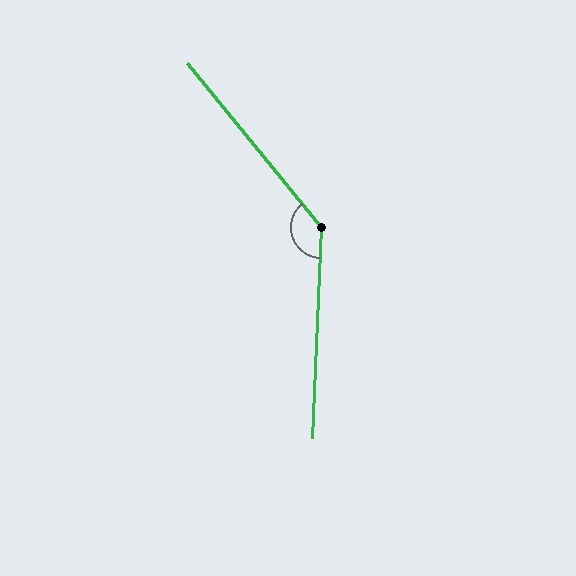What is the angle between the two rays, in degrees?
Approximately 138 degrees.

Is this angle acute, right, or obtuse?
It is obtuse.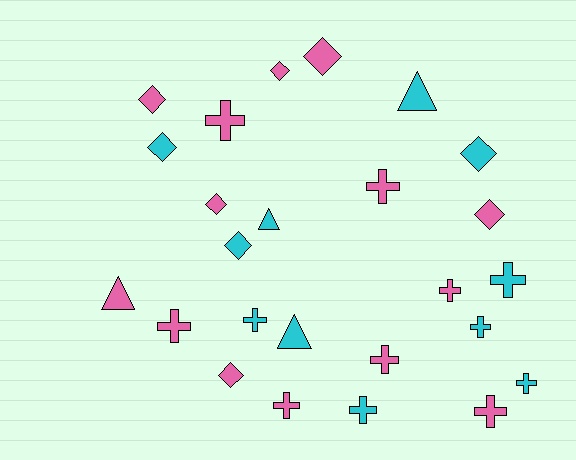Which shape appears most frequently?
Cross, with 12 objects.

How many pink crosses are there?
There are 7 pink crosses.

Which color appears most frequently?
Pink, with 14 objects.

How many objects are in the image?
There are 25 objects.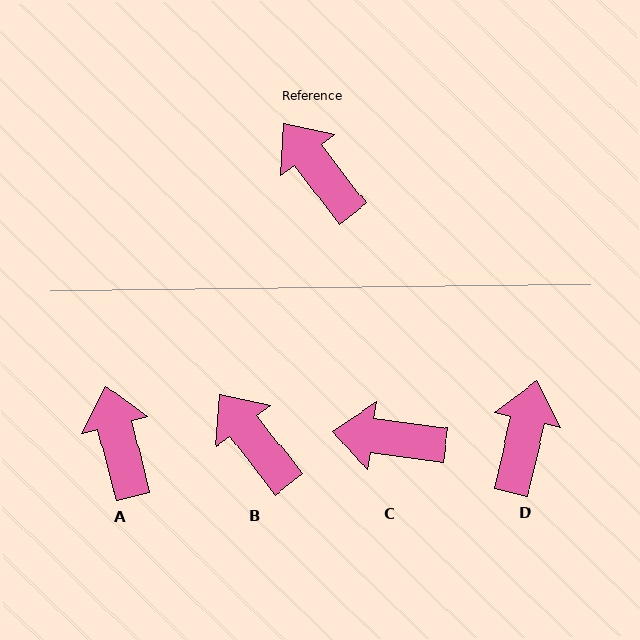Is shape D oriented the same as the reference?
No, it is off by about 51 degrees.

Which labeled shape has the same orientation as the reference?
B.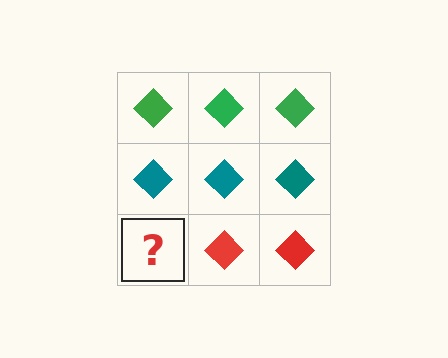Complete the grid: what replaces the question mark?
The question mark should be replaced with a red diamond.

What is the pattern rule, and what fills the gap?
The rule is that each row has a consistent color. The gap should be filled with a red diamond.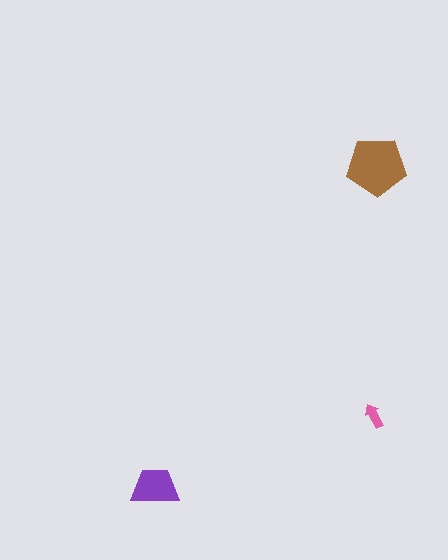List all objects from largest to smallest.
The brown pentagon, the purple trapezoid, the pink arrow.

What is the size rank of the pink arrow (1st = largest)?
3rd.